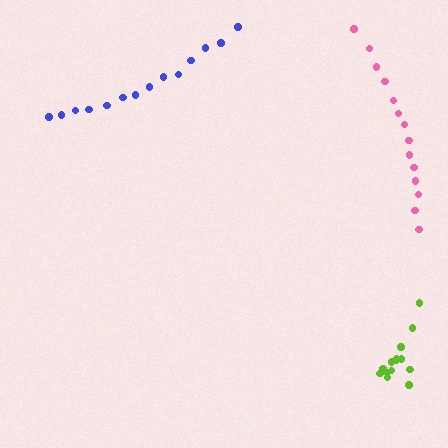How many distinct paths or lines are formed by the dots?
There are 3 distinct paths.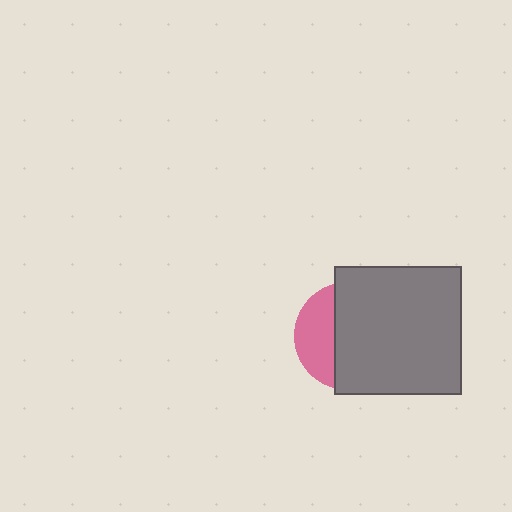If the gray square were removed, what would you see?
You would see the complete pink circle.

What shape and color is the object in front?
The object in front is a gray square.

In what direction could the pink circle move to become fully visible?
The pink circle could move left. That would shift it out from behind the gray square entirely.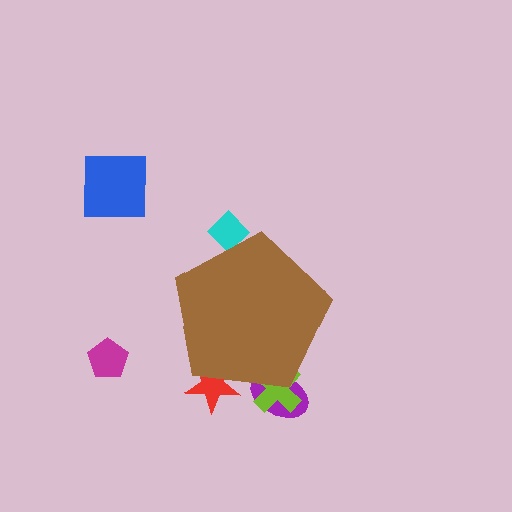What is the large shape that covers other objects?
A brown pentagon.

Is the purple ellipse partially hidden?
Yes, the purple ellipse is partially hidden behind the brown pentagon.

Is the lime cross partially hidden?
Yes, the lime cross is partially hidden behind the brown pentagon.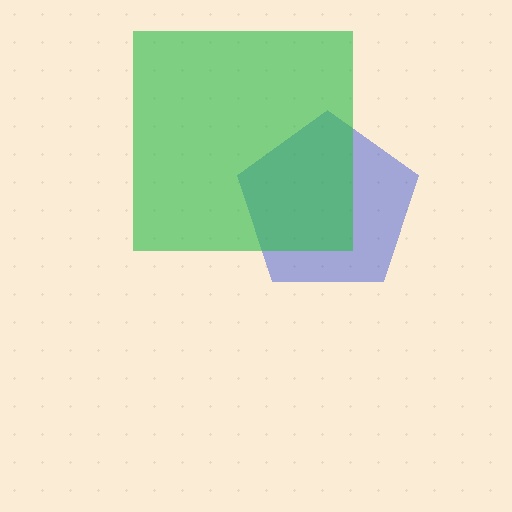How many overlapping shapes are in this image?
There are 2 overlapping shapes in the image.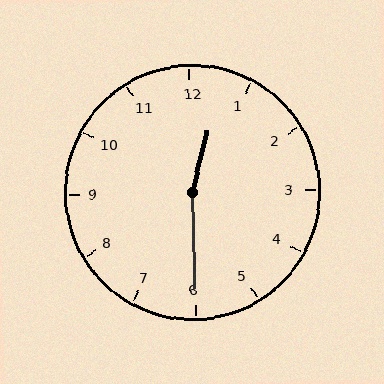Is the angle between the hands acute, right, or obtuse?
It is obtuse.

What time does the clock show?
12:30.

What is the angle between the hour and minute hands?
Approximately 165 degrees.